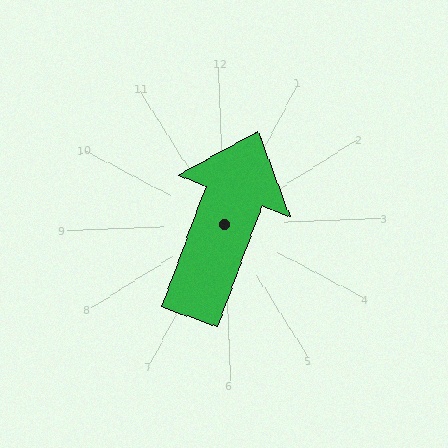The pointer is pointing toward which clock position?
Roughly 1 o'clock.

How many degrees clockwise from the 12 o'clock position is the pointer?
Approximately 23 degrees.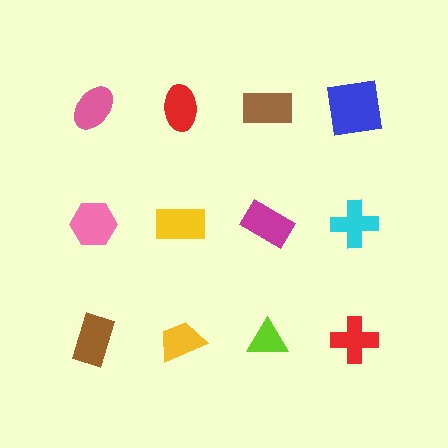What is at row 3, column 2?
A yellow trapezoid.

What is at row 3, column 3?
A lime triangle.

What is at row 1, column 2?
A red ellipse.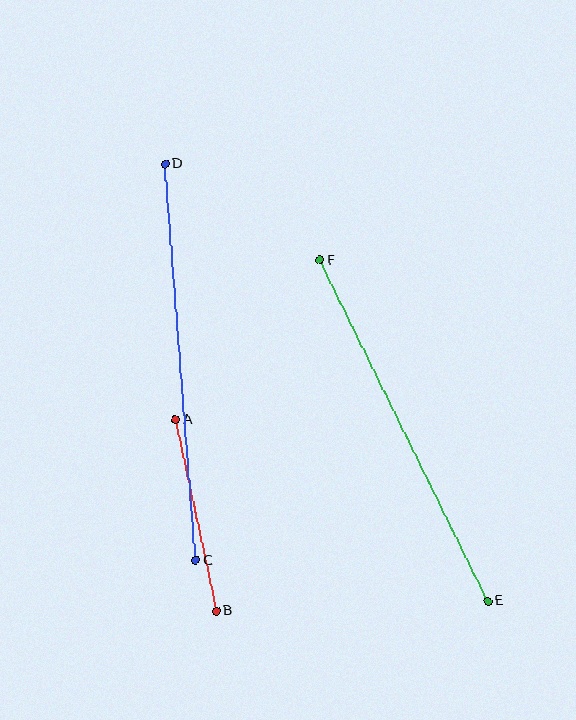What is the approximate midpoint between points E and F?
The midpoint is at approximately (404, 431) pixels.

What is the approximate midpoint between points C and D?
The midpoint is at approximately (181, 362) pixels.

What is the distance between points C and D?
The distance is approximately 398 pixels.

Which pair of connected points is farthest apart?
Points C and D are farthest apart.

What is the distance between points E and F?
The distance is approximately 380 pixels.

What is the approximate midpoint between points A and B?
The midpoint is at approximately (196, 515) pixels.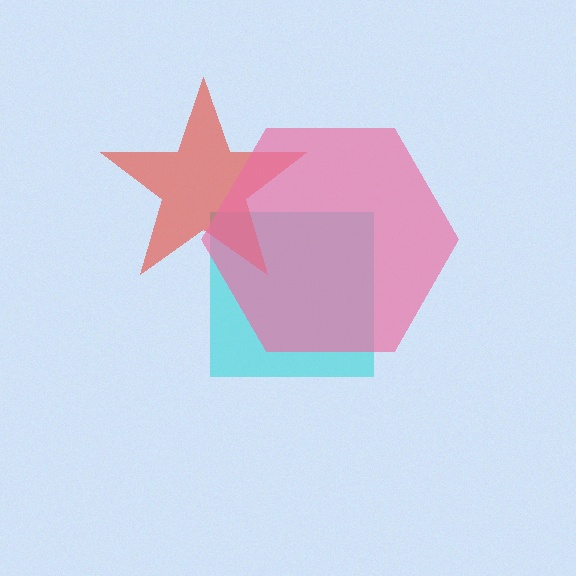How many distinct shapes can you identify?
There are 3 distinct shapes: a cyan square, a red star, a pink hexagon.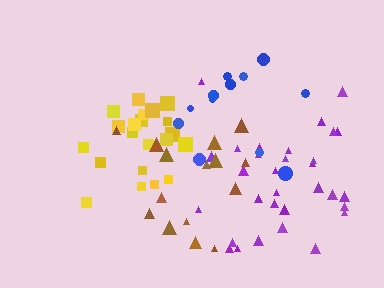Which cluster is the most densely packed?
Yellow.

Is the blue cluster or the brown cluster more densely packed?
Brown.